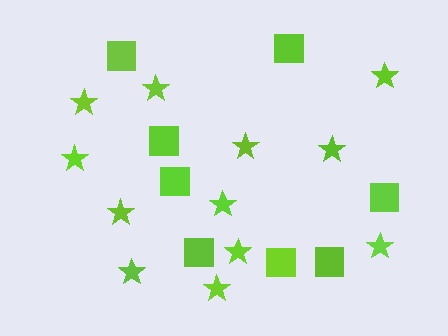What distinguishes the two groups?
There are 2 groups: one group of squares (8) and one group of stars (12).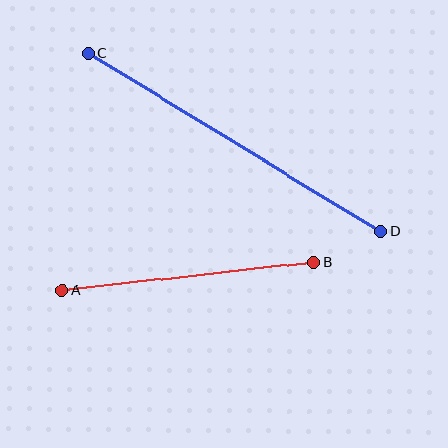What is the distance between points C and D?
The distance is approximately 342 pixels.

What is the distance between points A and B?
The distance is approximately 253 pixels.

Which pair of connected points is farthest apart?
Points C and D are farthest apart.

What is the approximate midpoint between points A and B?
The midpoint is at approximately (188, 276) pixels.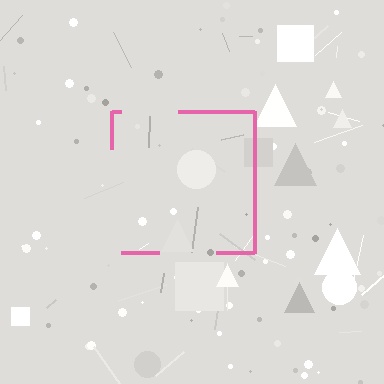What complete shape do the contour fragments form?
The contour fragments form a square.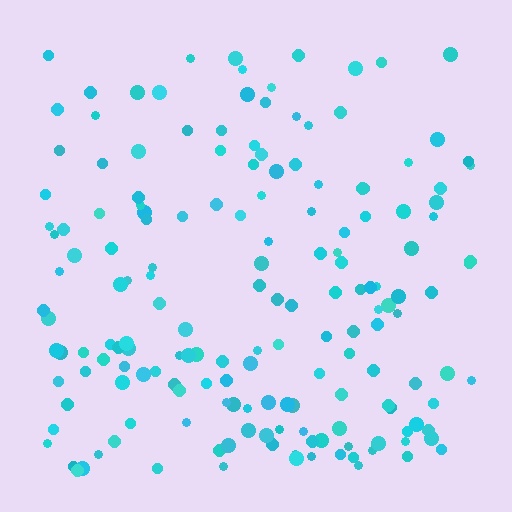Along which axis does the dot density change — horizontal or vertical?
Vertical.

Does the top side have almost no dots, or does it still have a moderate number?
Still a moderate number, just noticeably fewer than the bottom.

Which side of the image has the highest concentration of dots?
The bottom.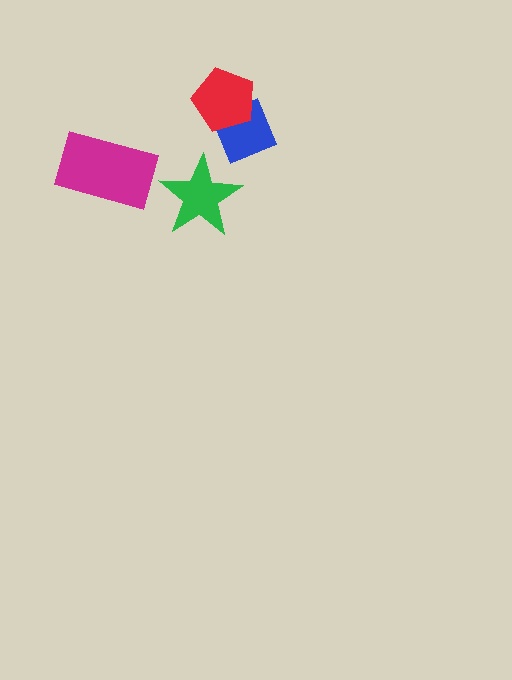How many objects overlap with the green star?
0 objects overlap with the green star.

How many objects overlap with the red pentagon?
1 object overlaps with the red pentagon.